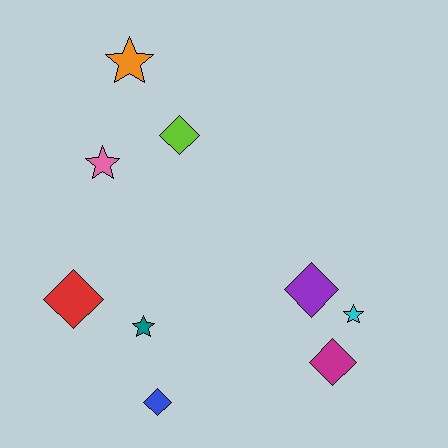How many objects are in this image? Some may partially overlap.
There are 9 objects.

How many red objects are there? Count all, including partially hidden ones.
There is 1 red object.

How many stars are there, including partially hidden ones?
There are 4 stars.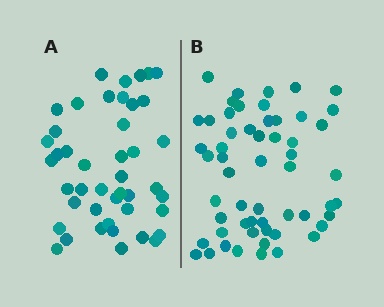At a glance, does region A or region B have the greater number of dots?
Region B (the right region) has more dots.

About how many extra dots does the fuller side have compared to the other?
Region B has roughly 12 or so more dots than region A.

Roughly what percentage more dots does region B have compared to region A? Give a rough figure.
About 25% more.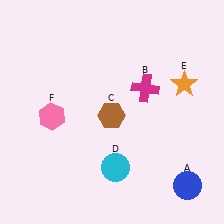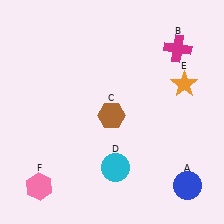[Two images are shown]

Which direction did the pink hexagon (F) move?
The pink hexagon (F) moved down.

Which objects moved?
The objects that moved are: the magenta cross (B), the pink hexagon (F).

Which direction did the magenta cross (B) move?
The magenta cross (B) moved up.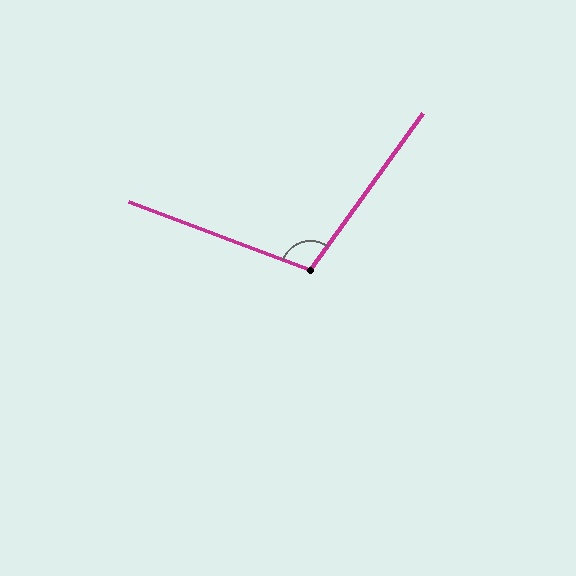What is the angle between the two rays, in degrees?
Approximately 105 degrees.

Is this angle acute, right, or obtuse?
It is obtuse.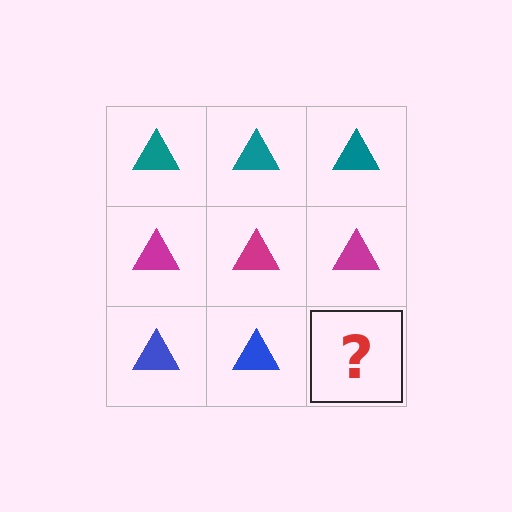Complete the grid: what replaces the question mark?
The question mark should be replaced with a blue triangle.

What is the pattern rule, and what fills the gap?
The rule is that each row has a consistent color. The gap should be filled with a blue triangle.